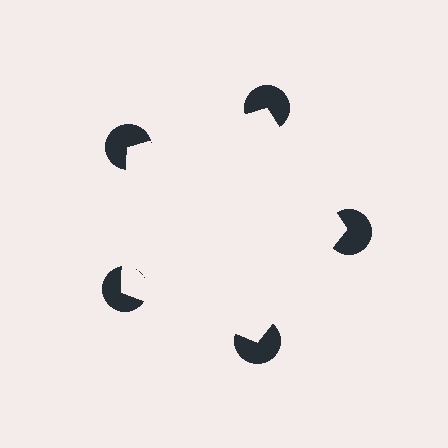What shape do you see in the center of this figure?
An illusory pentagon — its edges are inferred from the aligned wedge cuts in the pac-man discs, not physically drawn.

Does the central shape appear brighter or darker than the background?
It typically appears slightly brighter than the background, even though no actual brightness change is drawn.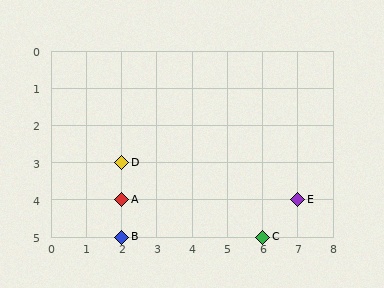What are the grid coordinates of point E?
Point E is at grid coordinates (7, 4).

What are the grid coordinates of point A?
Point A is at grid coordinates (2, 4).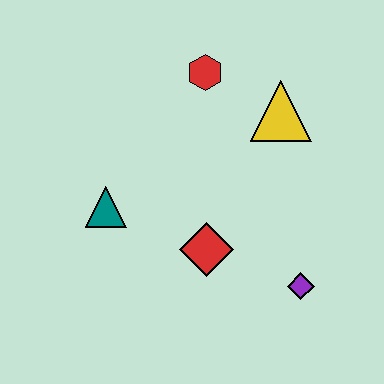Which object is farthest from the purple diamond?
The red hexagon is farthest from the purple diamond.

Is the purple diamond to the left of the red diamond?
No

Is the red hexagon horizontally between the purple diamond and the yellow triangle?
No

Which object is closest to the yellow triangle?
The red hexagon is closest to the yellow triangle.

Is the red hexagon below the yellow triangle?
No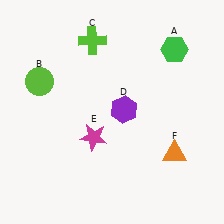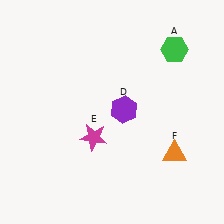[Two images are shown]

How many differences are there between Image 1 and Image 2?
There are 2 differences between the two images.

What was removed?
The lime circle (B), the lime cross (C) were removed in Image 2.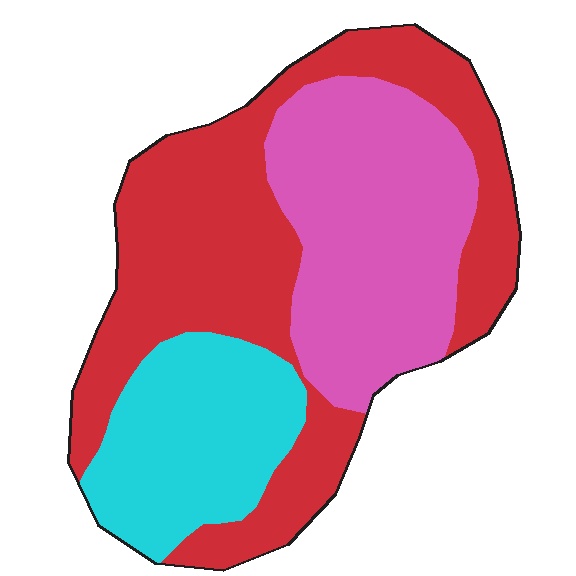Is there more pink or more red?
Red.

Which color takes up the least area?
Cyan, at roughly 20%.